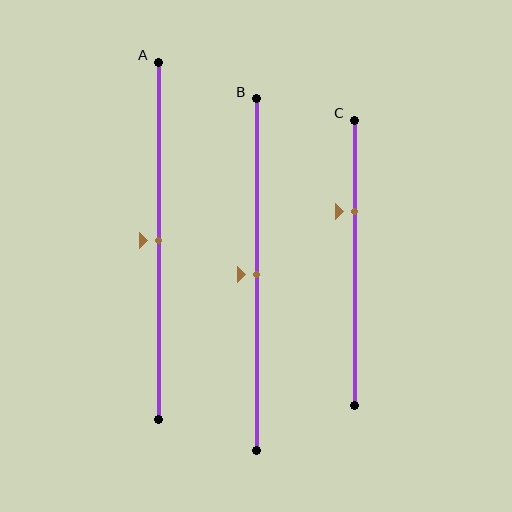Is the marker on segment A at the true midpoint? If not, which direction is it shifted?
Yes, the marker on segment A is at the true midpoint.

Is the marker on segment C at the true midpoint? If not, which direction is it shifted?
No, the marker on segment C is shifted upward by about 18% of the segment length.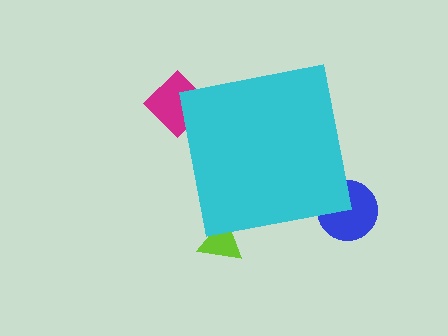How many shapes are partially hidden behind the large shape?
3 shapes are partially hidden.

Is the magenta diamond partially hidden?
Yes, the magenta diamond is partially hidden behind the cyan square.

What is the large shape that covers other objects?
A cyan square.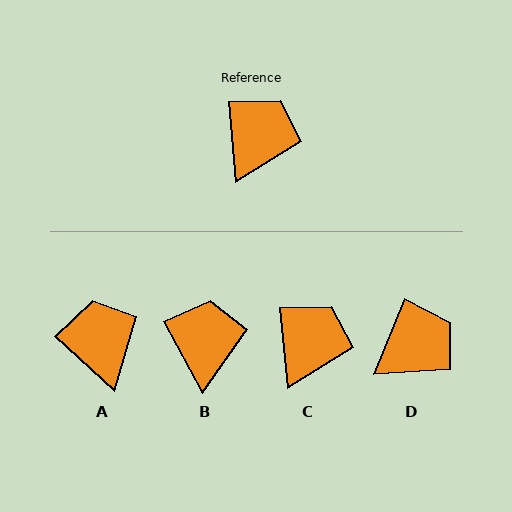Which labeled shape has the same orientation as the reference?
C.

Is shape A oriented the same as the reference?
No, it is off by about 42 degrees.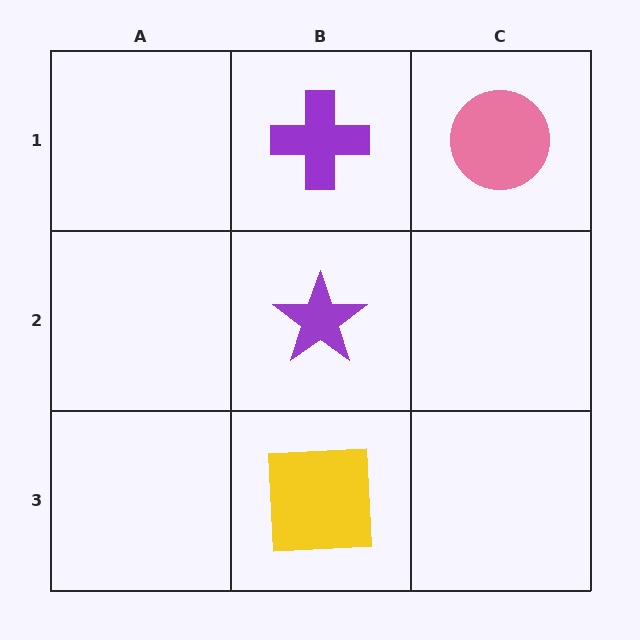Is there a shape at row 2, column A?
No, that cell is empty.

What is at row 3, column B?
A yellow square.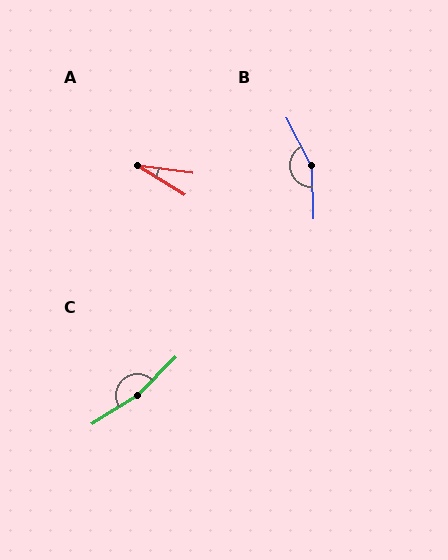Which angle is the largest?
C, at approximately 167 degrees.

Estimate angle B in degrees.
Approximately 154 degrees.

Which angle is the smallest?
A, at approximately 24 degrees.